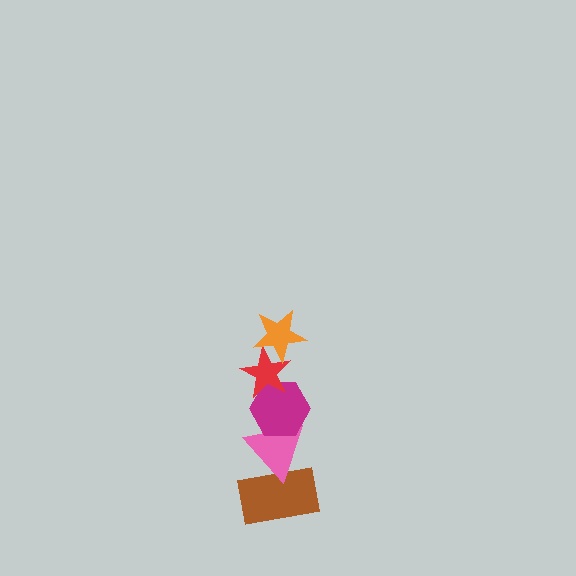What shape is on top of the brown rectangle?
The pink triangle is on top of the brown rectangle.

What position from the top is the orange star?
The orange star is 1st from the top.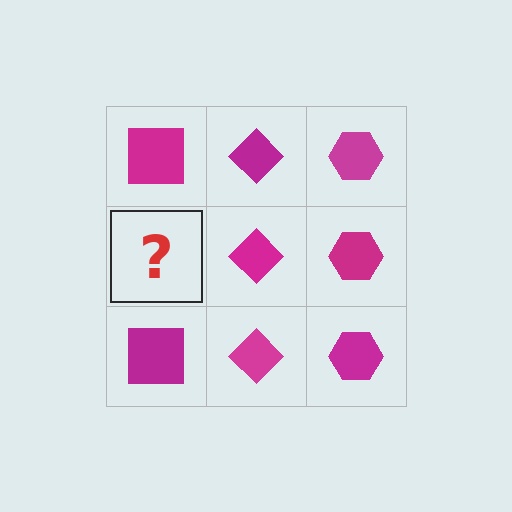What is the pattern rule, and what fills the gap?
The rule is that each column has a consistent shape. The gap should be filled with a magenta square.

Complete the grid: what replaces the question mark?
The question mark should be replaced with a magenta square.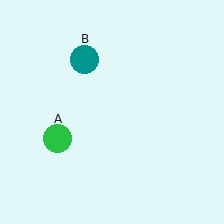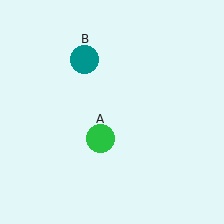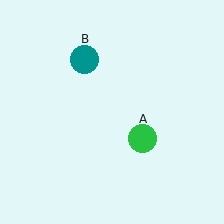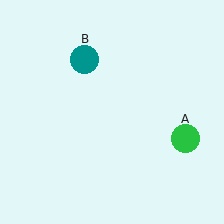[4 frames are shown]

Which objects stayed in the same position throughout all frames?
Teal circle (object B) remained stationary.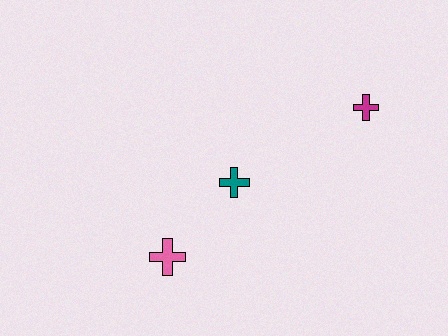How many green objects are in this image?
There are no green objects.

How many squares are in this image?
There are no squares.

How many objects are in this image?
There are 3 objects.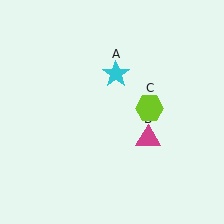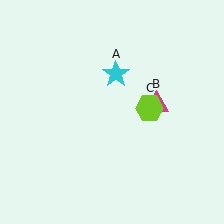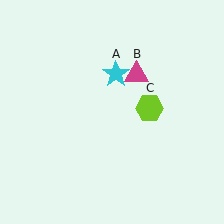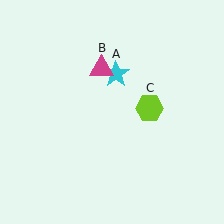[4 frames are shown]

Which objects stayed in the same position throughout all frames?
Cyan star (object A) and lime hexagon (object C) remained stationary.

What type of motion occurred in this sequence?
The magenta triangle (object B) rotated counterclockwise around the center of the scene.